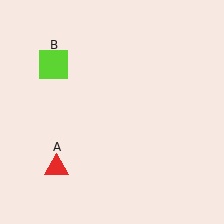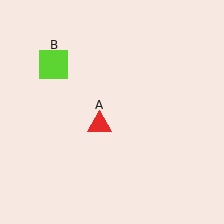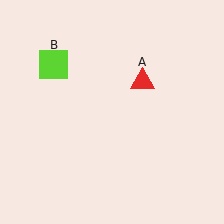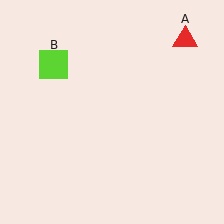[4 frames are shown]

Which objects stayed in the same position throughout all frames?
Lime square (object B) remained stationary.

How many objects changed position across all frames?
1 object changed position: red triangle (object A).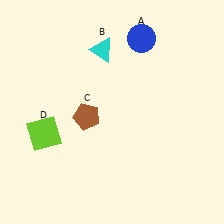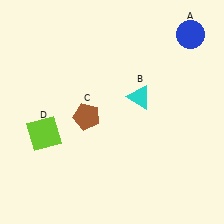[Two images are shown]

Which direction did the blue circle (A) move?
The blue circle (A) moved right.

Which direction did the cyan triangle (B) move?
The cyan triangle (B) moved down.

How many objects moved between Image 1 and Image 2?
2 objects moved between the two images.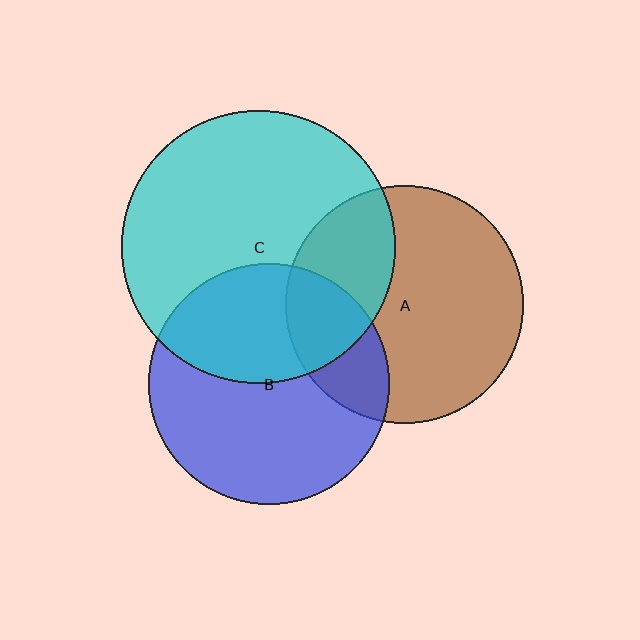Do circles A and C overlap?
Yes.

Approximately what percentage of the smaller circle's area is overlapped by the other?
Approximately 30%.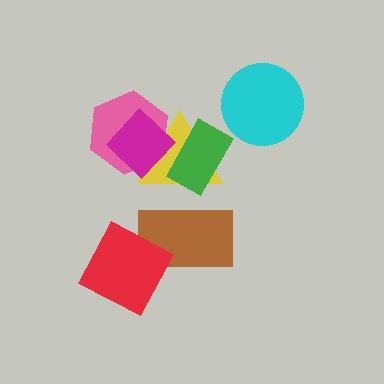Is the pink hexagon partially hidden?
Yes, it is partially covered by another shape.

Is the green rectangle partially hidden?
Yes, it is partially covered by another shape.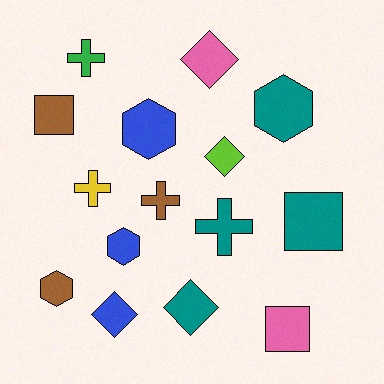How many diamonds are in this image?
There are 4 diamonds.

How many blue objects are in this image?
There are 3 blue objects.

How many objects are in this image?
There are 15 objects.